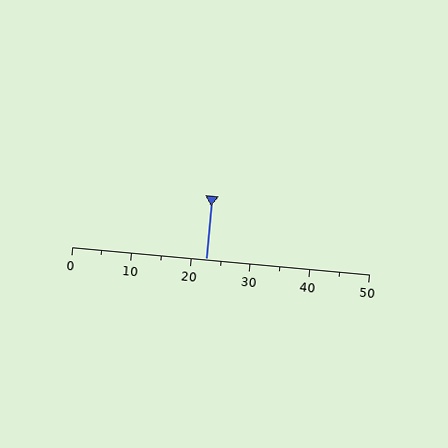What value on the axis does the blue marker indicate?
The marker indicates approximately 22.5.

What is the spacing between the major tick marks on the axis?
The major ticks are spaced 10 apart.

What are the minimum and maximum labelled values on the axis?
The axis runs from 0 to 50.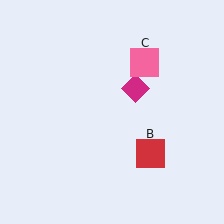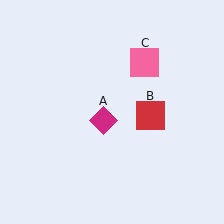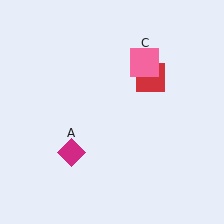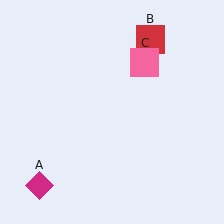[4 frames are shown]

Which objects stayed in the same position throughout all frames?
Pink square (object C) remained stationary.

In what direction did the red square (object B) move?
The red square (object B) moved up.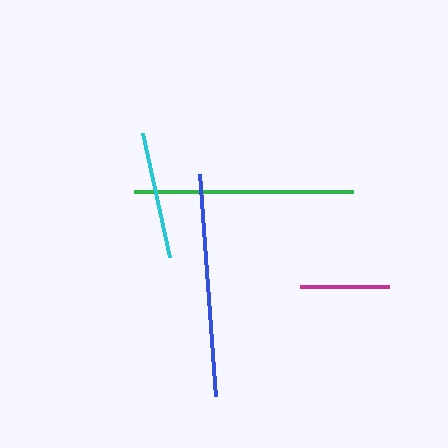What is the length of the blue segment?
The blue segment is approximately 223 pixels long.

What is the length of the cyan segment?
The cyan segment is approximately 127 pixels long.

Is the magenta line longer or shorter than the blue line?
The blue line is longer than the magenta line.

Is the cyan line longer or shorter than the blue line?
The blue line is longer than the cyan line.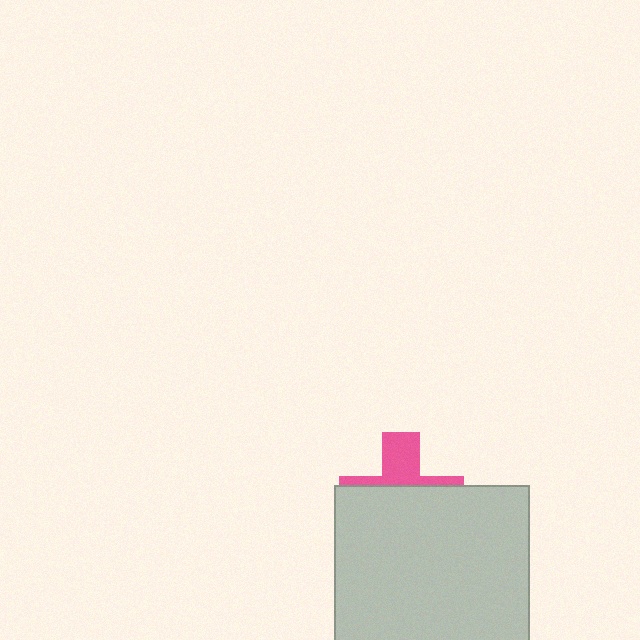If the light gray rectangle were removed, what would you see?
You would see the complete pink cross.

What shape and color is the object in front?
The object in front is a light gray rectangle.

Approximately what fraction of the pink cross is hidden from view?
Roughly 64% of the pink cross is hidden behind the light gray rectangle.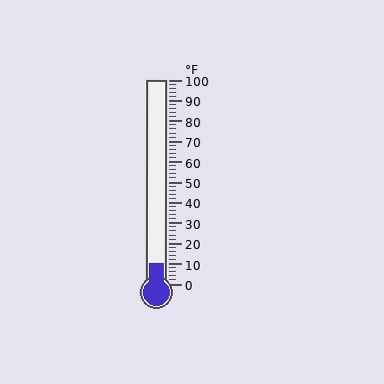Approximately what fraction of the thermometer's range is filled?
The thermometer is filled to approximately 10% of its range.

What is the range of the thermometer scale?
The thermometer scale ranges from 0°F to 100°F.